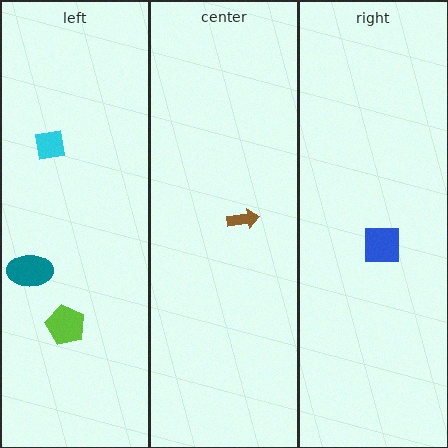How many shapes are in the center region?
1.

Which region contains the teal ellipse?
The left region.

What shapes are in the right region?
The blue square.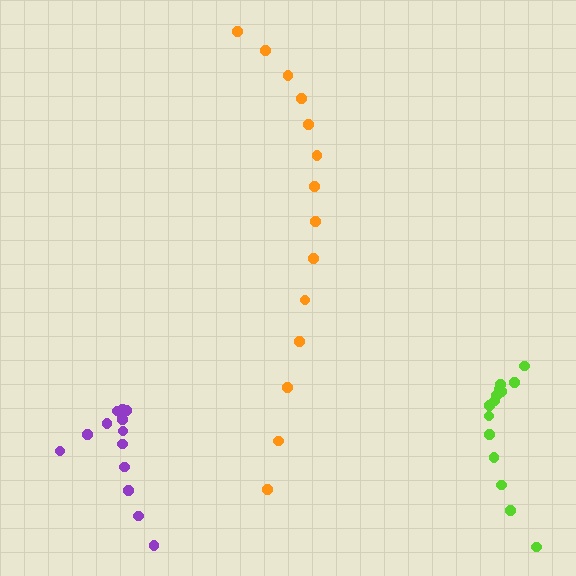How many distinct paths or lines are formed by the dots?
There are 3 distinct paths.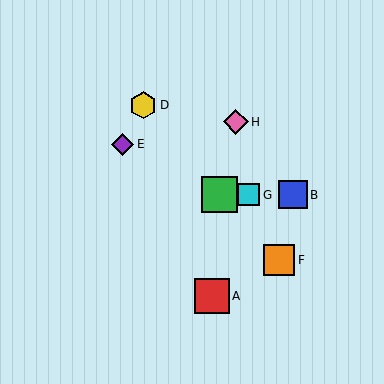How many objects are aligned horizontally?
3 objects (B, C, G) are aligned horizontally.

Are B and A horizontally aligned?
No, B is at y≈195 and A is at y≈296.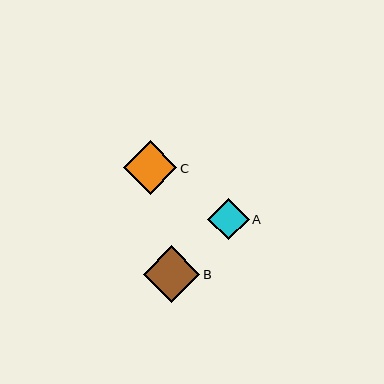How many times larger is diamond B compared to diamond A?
Diamond B is approximately 1.4 times the size of diamond A.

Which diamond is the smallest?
Diamond A is the smallest with a size of approximately 41 pixels.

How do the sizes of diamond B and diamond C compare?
Diamond B and diamond C are approximately the same size.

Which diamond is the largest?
Diamond B is the largest with a size of approximately 57 pixels.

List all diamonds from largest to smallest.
From largest to smallest: B, C, A.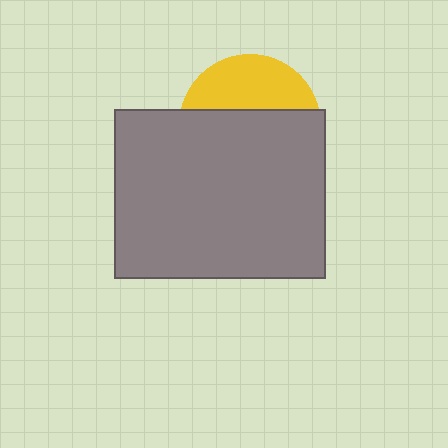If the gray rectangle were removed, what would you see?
You would see the complete yellow circle.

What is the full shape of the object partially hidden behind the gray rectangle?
The partially hidden object is a yellow circle.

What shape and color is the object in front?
The object in front is a gray rectangle.